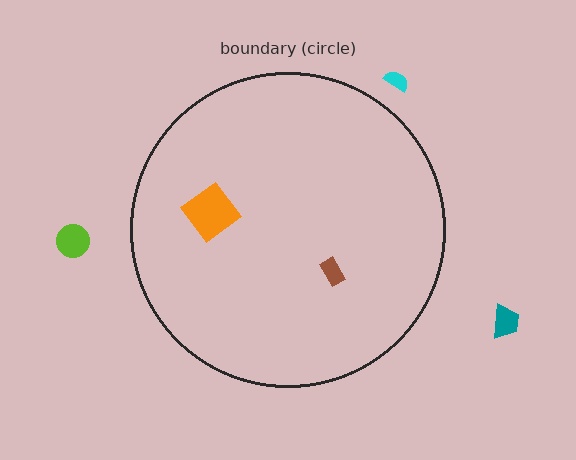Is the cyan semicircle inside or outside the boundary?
Outside.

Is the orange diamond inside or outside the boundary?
Inside.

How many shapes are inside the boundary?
2 inside, 3 outside.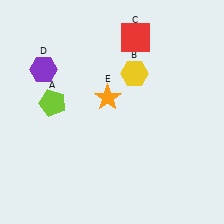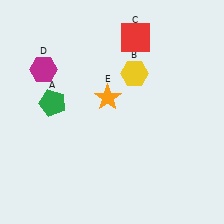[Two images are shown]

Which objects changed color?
A changed from lime to green. D changed from purple to magenta.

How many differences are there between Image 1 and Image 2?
There are 2 differences between the two images.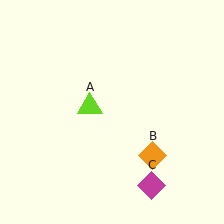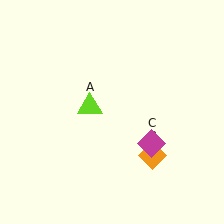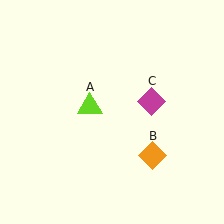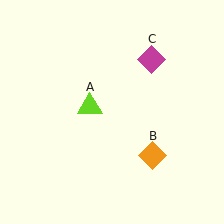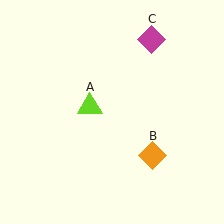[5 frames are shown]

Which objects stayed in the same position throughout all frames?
Lime triangle (object A) and orange diamond (object B) remained stationary.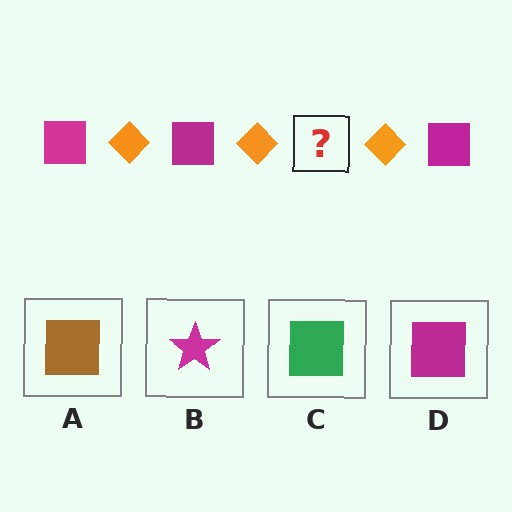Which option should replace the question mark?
Option D.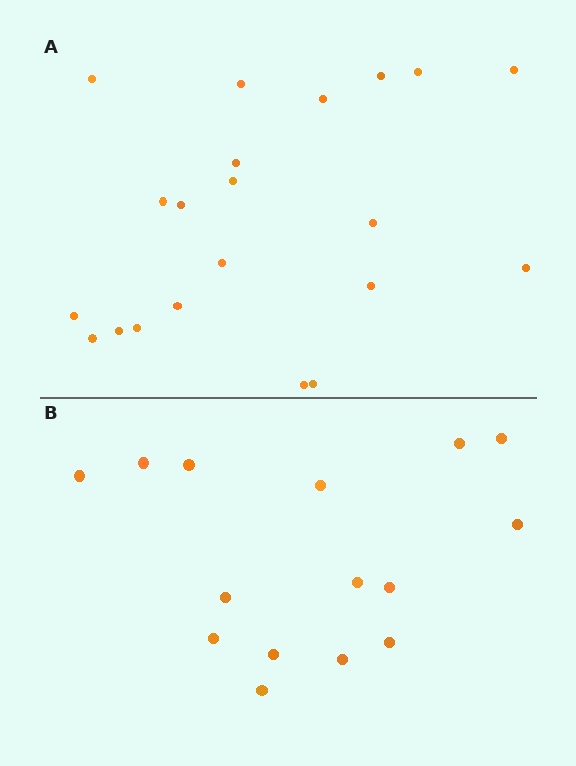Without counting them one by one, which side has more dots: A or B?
Region A (the top region) has more dots.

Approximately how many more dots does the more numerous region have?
Region A has about 6 more dots than region B.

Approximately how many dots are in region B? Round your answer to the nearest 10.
About 20 dots. (The exact count is 15, which rounds to 20.)